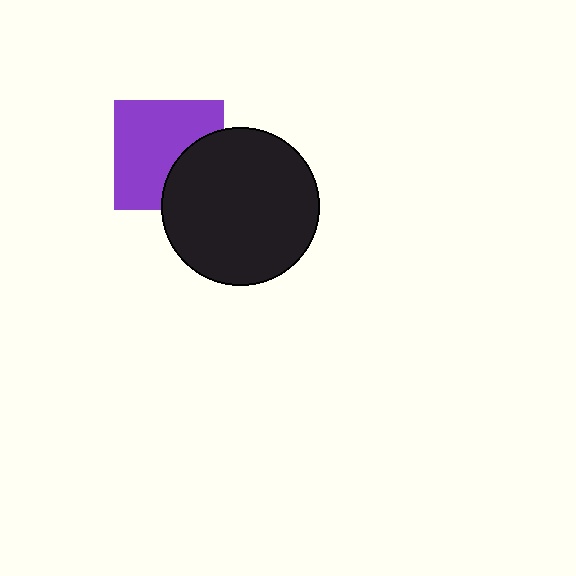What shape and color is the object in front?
The object in front is a black circle.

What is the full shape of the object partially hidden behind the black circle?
The partially hidden object is a purple square.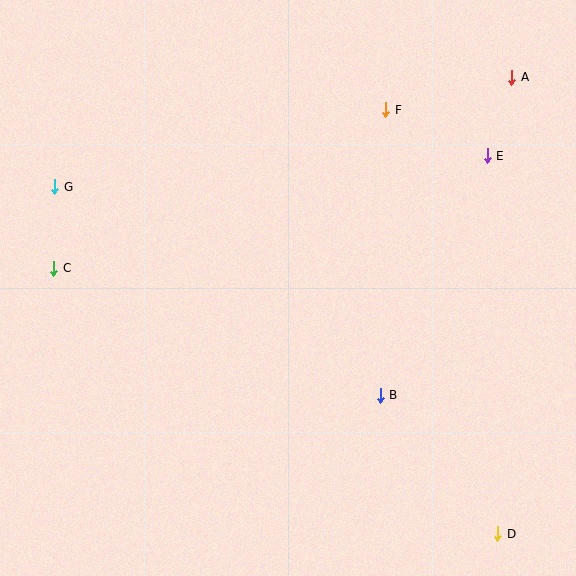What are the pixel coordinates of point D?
Point D is at (498, 534).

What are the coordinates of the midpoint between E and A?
The midpoint between E and A is at (500, 116).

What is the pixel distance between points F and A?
The distance between F and A is 130 pixels.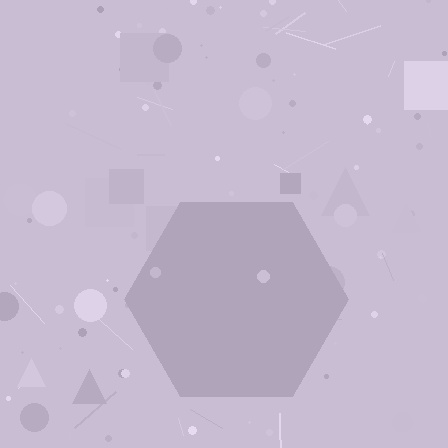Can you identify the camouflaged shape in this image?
The camouflaged shape is a hexagon.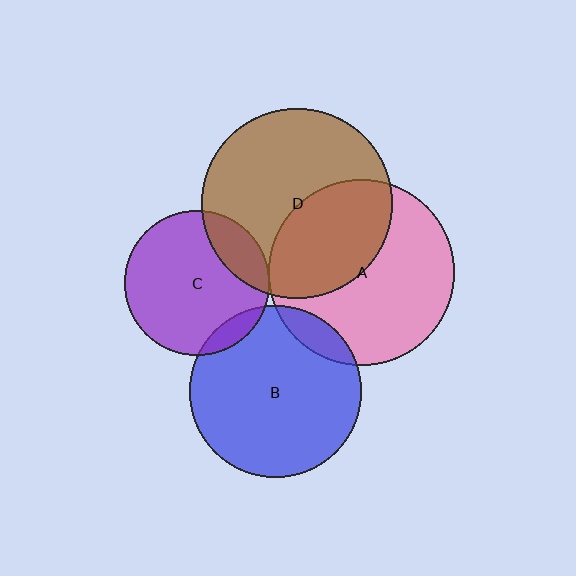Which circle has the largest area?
Circle D (brown).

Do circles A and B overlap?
Yes.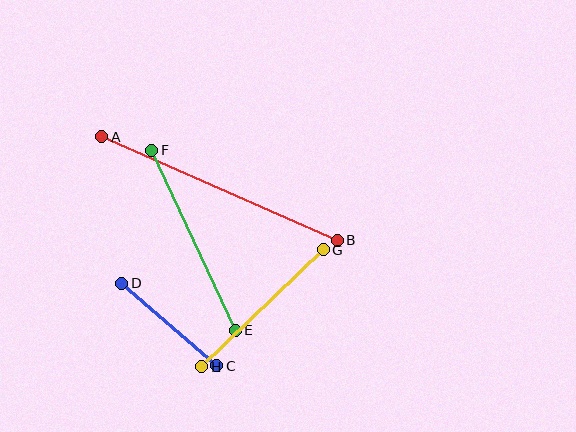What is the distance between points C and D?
The distance is approximately 126 pixels.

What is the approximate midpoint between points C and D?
The midpoint is at approximately (169, 324) pixels.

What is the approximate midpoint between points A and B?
The midpoint is at approximately (220, 189) pixels.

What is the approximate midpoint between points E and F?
The midpoint is at approximately (194, 240) pixels.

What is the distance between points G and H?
The distance is approximately 168 pixels.